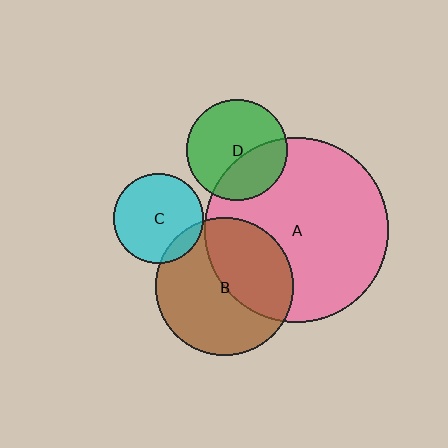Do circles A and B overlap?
Yes.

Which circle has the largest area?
Circle A (pink).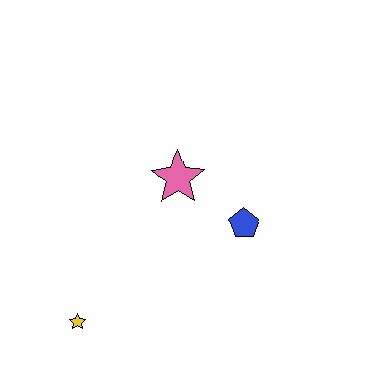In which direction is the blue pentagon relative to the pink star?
The blue pentagon is to the right of the pink star.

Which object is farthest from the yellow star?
The blue pentagon is farthest from the yellow star.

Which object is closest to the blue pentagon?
The pink star is closest to the blue pentagon.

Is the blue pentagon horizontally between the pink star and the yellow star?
No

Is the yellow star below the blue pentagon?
Yes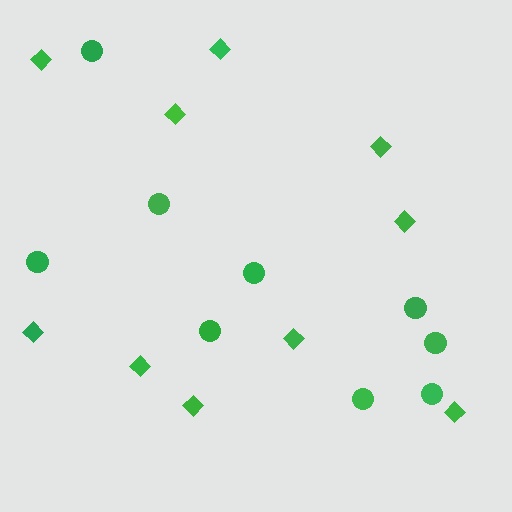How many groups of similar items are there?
There are 2 groups: one group of circles (9) and one group of diamonds (10).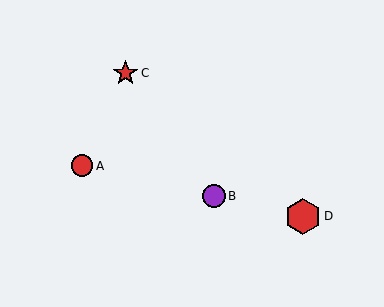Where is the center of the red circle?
The center of the red circle is at (82, 166).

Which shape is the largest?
The red hexagon (labeled D) is the largest.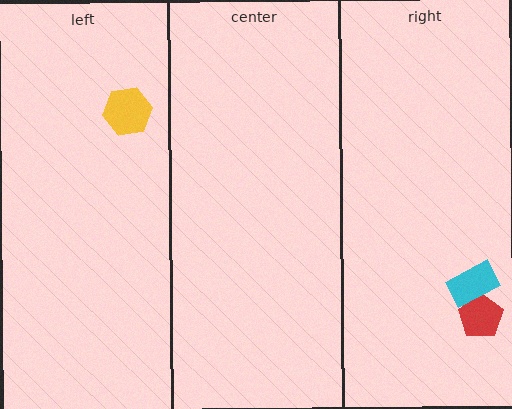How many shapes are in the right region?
2.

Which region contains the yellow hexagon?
The left region.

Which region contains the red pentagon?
The right region.